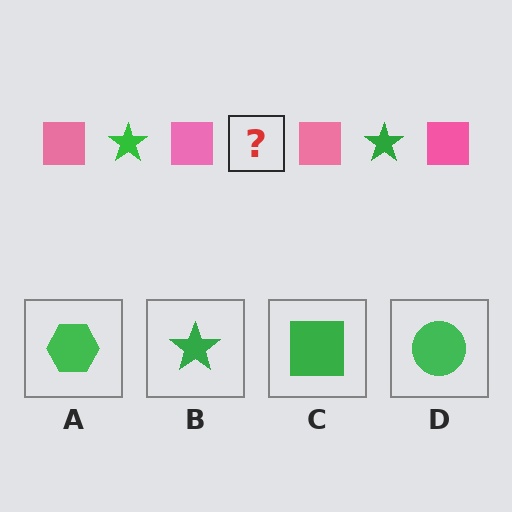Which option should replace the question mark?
Option B.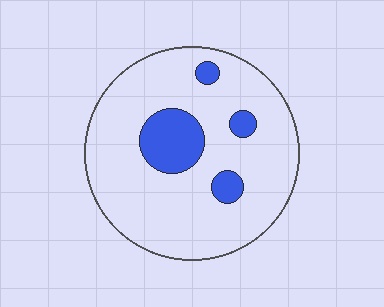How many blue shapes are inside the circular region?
4.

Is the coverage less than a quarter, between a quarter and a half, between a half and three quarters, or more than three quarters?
Less than a quarter.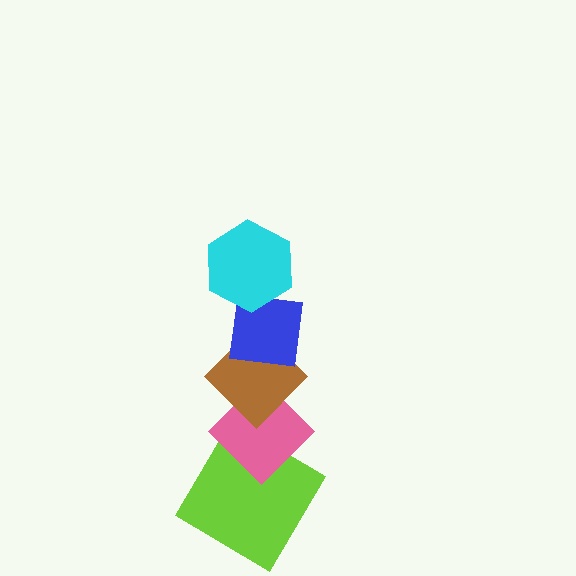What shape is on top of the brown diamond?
The blue square is on top of the brown diamond.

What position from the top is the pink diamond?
The pink diamond is 4th from the top.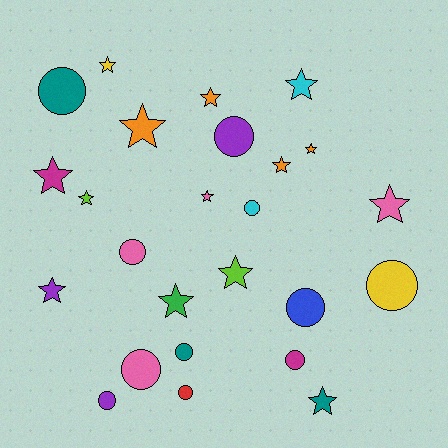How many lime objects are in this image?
There are 2 lime objects.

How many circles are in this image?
There are 11 circles.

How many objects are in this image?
There are 25 objects.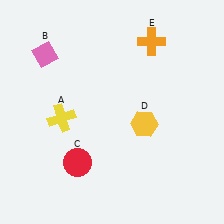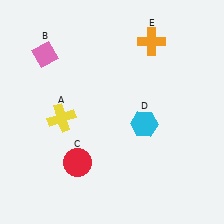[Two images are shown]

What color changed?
The hexagon (D) changed from yellow in Image 1 to cyan in Image 2.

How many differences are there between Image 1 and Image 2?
There is 1 difference between the two images.